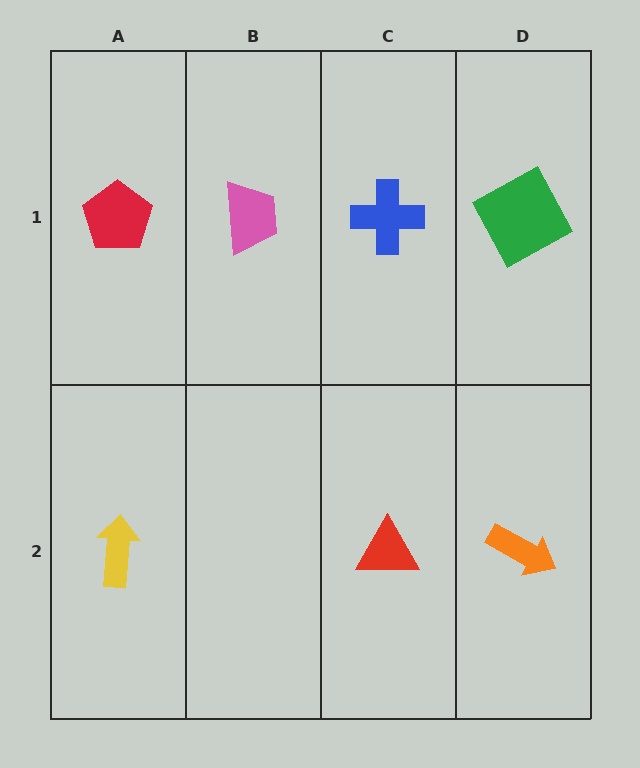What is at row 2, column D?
An orange arrow.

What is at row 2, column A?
A yellow arrow.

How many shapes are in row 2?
3 shapes.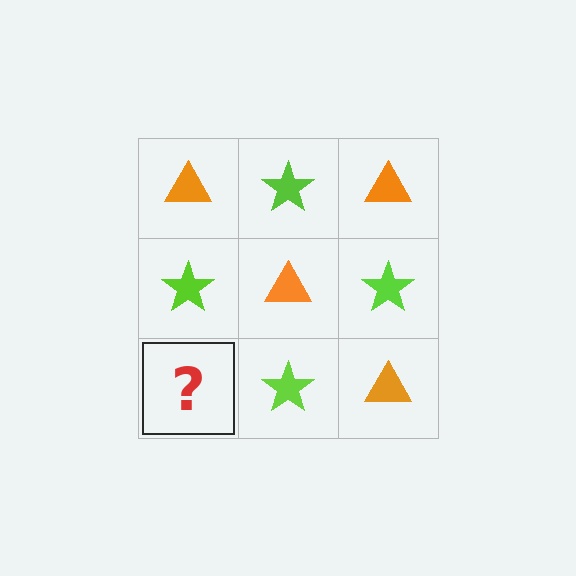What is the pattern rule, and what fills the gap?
The rule is that it alternates orange triangle and lime star in a checkerboard pattern. The gap should be filled with an orange triangle.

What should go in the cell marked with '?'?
The missing cell should contain an orange triangle.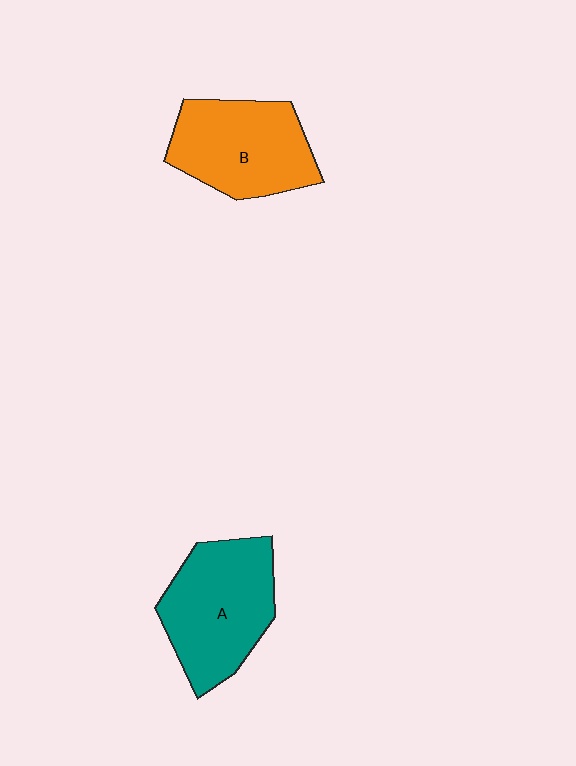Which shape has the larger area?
Shape A (teal).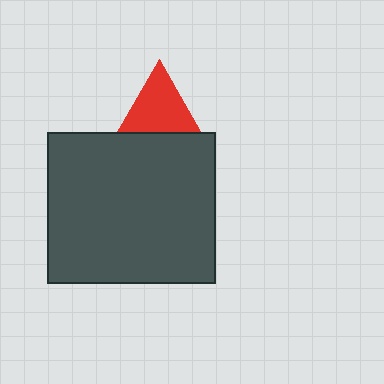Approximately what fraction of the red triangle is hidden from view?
Roughly 43% of the red triangle is hidden behind the dark gray rectangle.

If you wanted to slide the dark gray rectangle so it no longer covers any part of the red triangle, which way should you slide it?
Slide it down — that is the most direct way to separate the two shapes.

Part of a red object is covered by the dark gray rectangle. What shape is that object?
It is a triangle.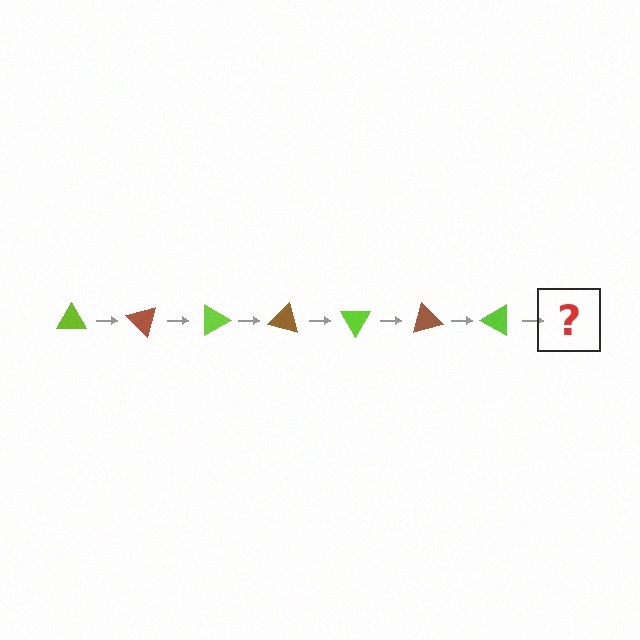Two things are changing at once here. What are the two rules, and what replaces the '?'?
The two rules are that it rotates 45 degrees each step and the color cycles through lime and brown. The '?' should be a brown triangle, rotated 315 degrees from the start.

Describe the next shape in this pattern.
It should be a brown triangle, rotated 315 degrees from the start.